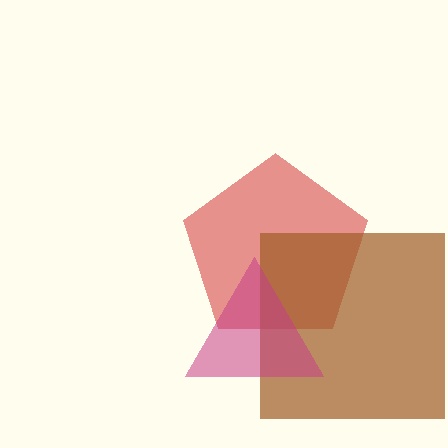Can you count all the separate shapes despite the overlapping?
Yes, there are 3 separate shapes.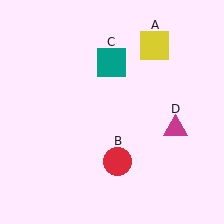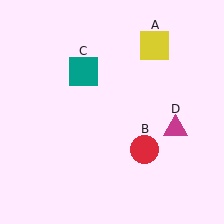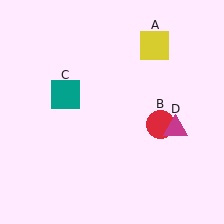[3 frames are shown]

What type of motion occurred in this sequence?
The red circle (object B), teal square (object C) rotated counterclockwise around the center of the scene.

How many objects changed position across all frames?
2 objects changed position: red circle (object B), teal square (object C).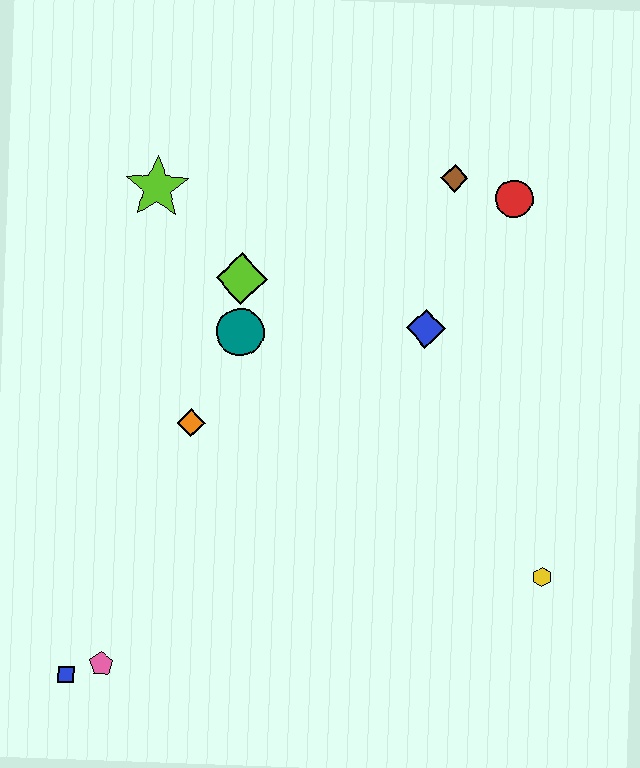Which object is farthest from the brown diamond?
The blue square is farthest from the brown diamond.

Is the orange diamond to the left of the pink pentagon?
No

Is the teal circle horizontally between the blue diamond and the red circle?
No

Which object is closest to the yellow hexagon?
The blue diamond is closest to the yellow hexagon.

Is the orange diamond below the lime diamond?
Yes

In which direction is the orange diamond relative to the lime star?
The orange diamond is below the lime star.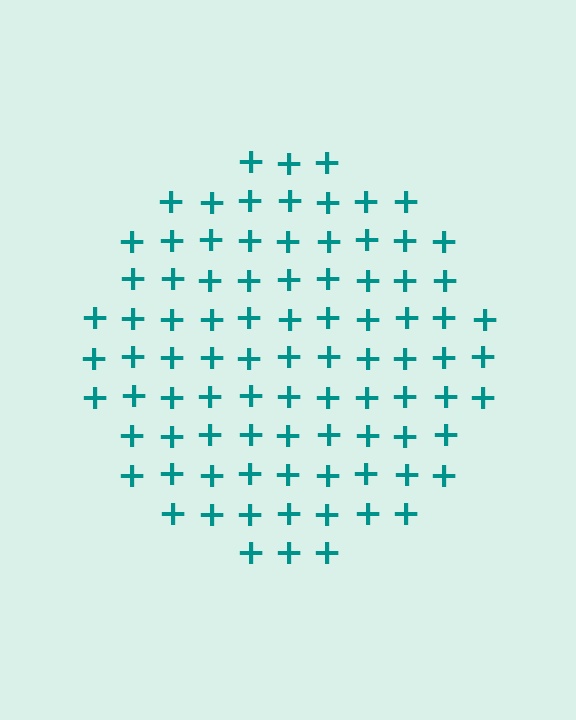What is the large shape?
The large shape is a circle.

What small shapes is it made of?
It is made of small plus signs.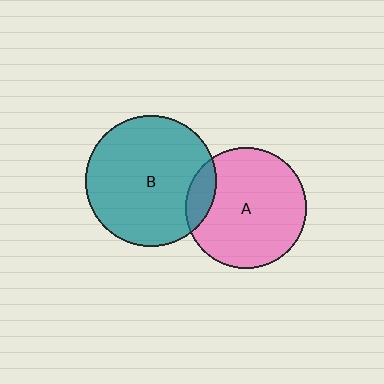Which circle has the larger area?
Circle B (teal).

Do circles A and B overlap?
Yes.